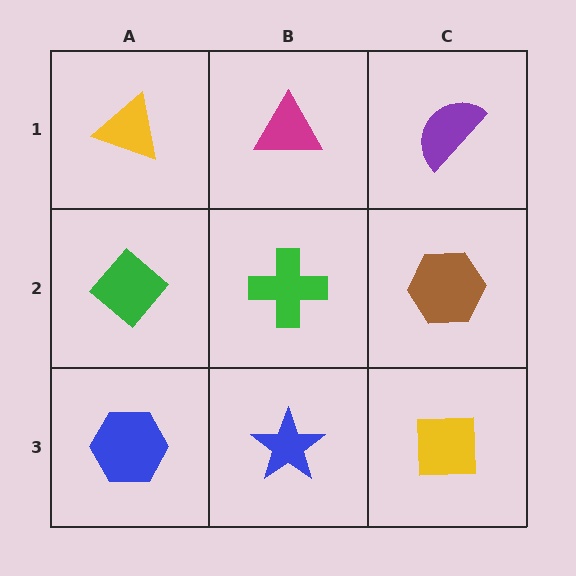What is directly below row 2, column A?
A blue hexagon.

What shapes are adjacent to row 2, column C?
A purple semicircle (row 1, column C), a yellow square (row 3, column C), a green cross (row 2, column B).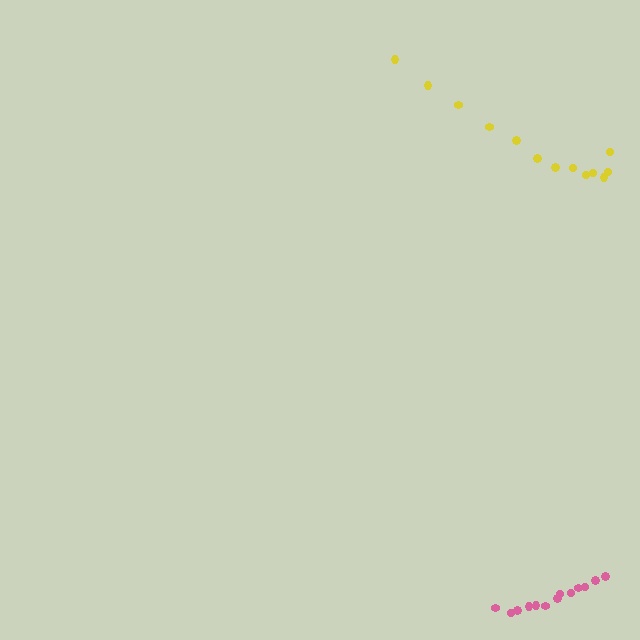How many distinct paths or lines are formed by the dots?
There are 2 distinct paths.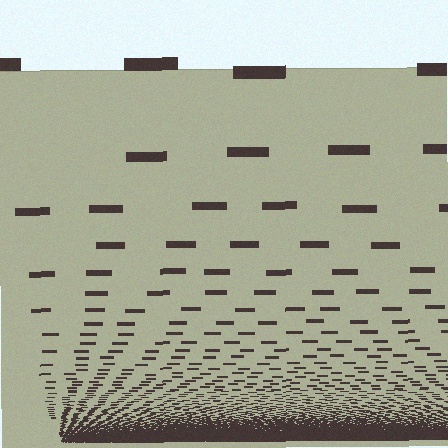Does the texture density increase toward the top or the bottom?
Density increases toward the bottom.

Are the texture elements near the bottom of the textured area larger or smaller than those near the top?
Smaller. The gradient is inverted — elements near the bottom are smaller and denser.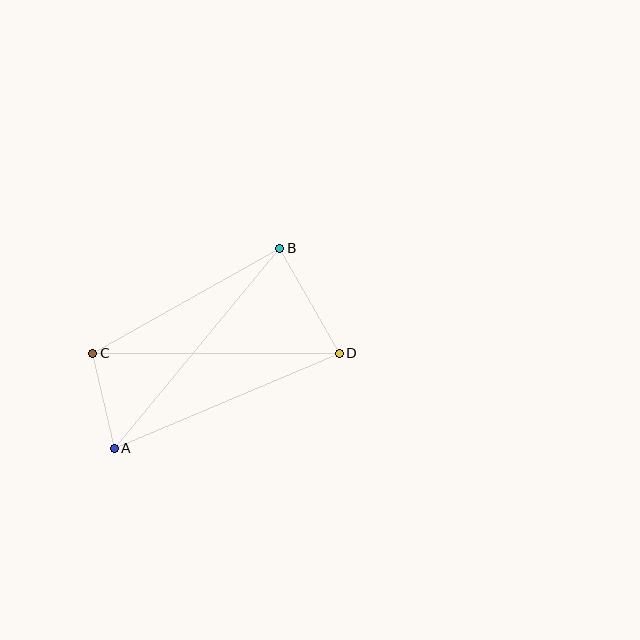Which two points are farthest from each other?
Points A and B are farthest from each other.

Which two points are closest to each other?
Points A and C are closest to each other.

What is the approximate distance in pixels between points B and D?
The distance between B and D is approximately 121 pixels.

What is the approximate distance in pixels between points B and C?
The distance between B and C is approximately 214 pixels.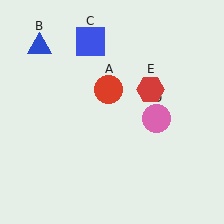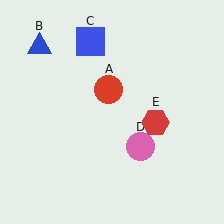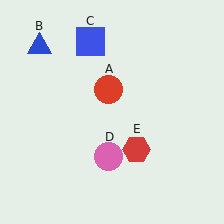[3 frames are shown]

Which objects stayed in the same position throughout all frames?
Red circle (object A) and blue triangle (object B) and blue square (object C) remained stationary.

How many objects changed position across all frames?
2 objects changed position: pink circle (object D), red hexagon (object E).